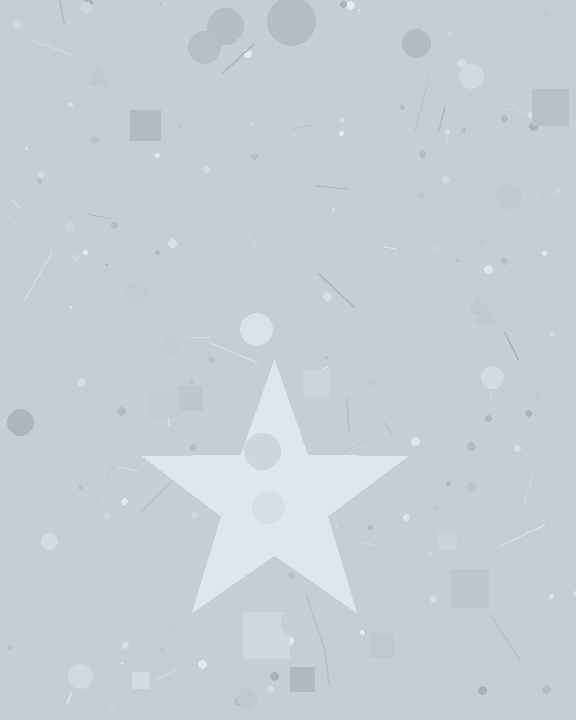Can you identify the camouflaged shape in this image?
The camouflaged shape is a star.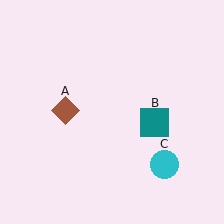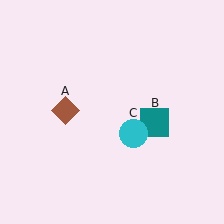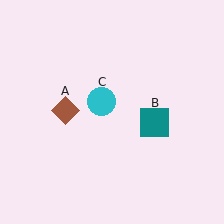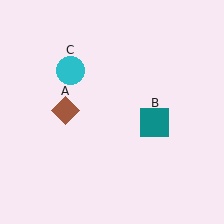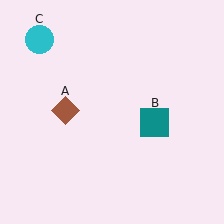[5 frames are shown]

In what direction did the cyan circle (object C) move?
The cyan circle (object C) moved up and to the left.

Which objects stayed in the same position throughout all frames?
Brown diamond (object A) and teal square (object B) remained stationary.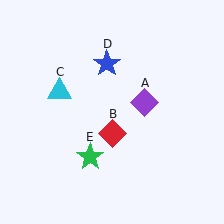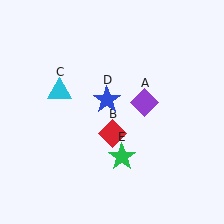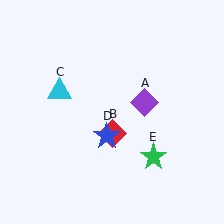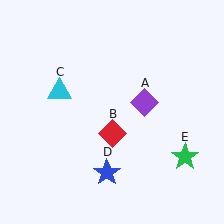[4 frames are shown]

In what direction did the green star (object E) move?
The green star (object E) moved right.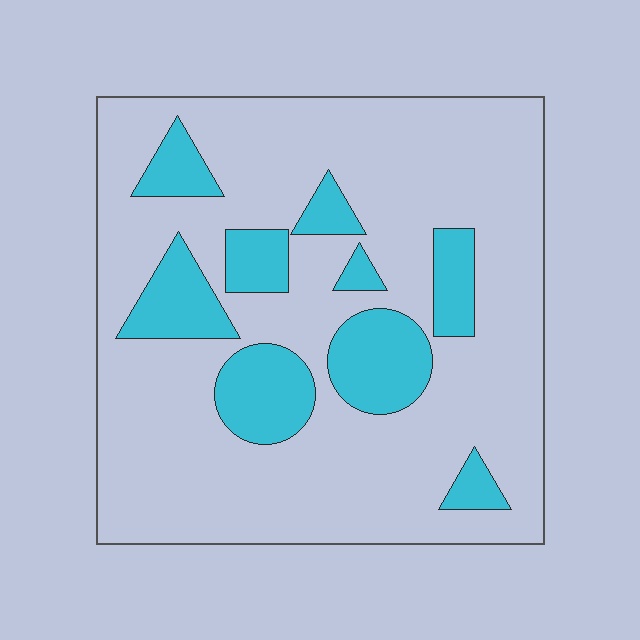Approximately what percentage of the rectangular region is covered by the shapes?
Approximately 20%.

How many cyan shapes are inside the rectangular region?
9.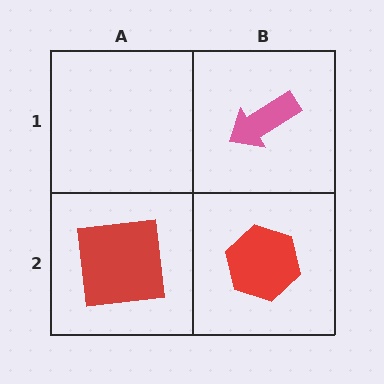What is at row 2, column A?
A red square.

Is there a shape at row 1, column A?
No, that cell is empty.